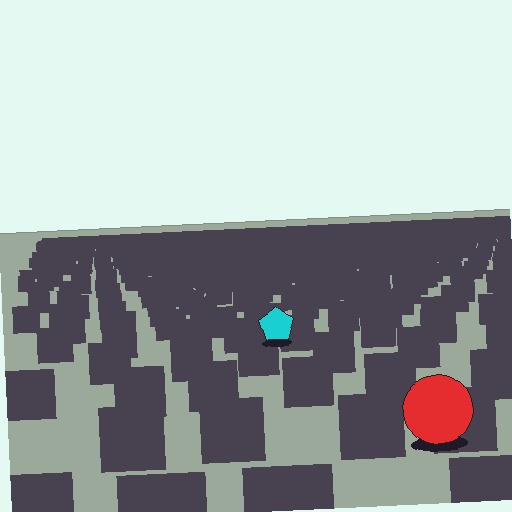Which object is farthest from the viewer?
The cyan pentagon is farthest from the viewer. It appears smaller and the ground texture around it is denser.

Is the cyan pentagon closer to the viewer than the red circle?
No. The red circle is closer — you can tell from the texture gradient: the ground texture is coarser near it.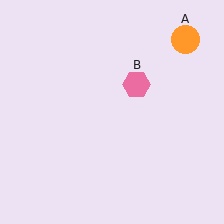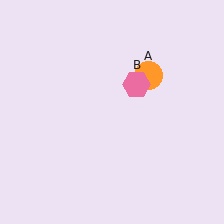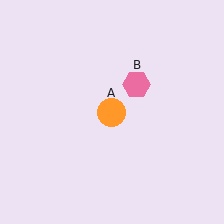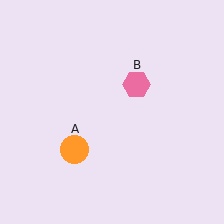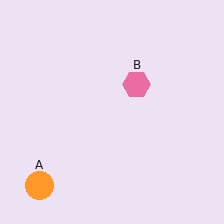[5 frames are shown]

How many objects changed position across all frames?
1 object changed position: orange circle (object A).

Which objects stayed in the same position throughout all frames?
Pink hexagon (object B) remained stationary.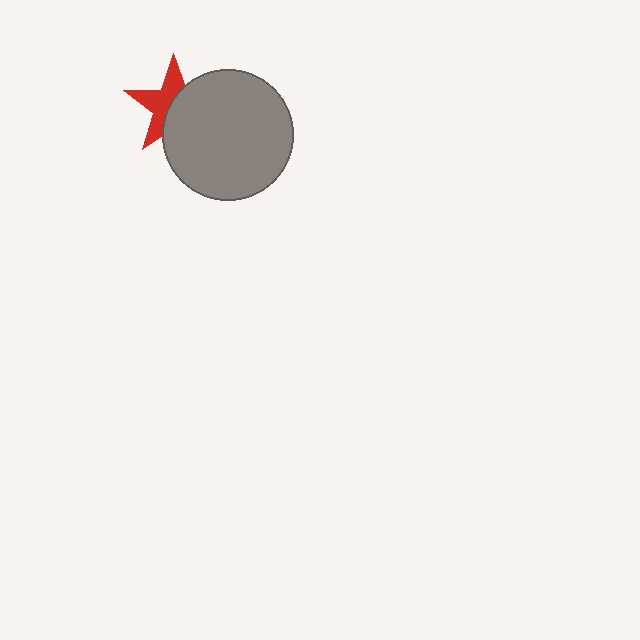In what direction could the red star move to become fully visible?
The red star could move left. That would shift it out from behind the gray circle entirely.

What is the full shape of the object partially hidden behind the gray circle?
The partially hidden object is a red star.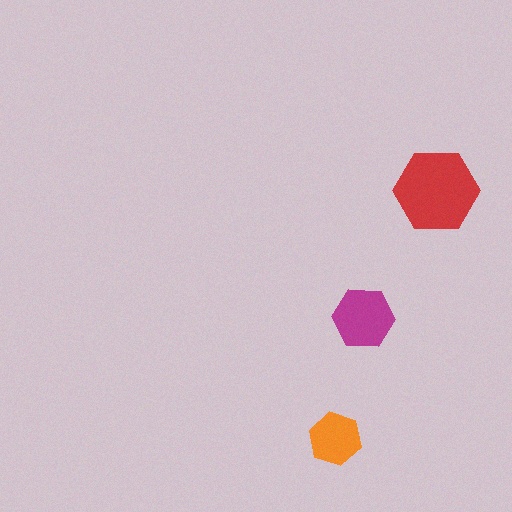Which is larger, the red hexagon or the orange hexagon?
The red one.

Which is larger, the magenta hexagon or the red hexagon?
The red one.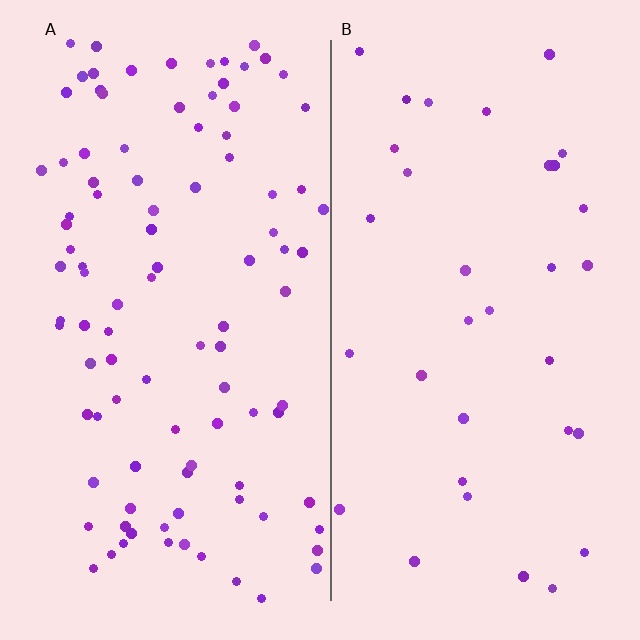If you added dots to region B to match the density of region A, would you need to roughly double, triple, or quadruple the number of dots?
Approximately triple.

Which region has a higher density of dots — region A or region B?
A (the left).